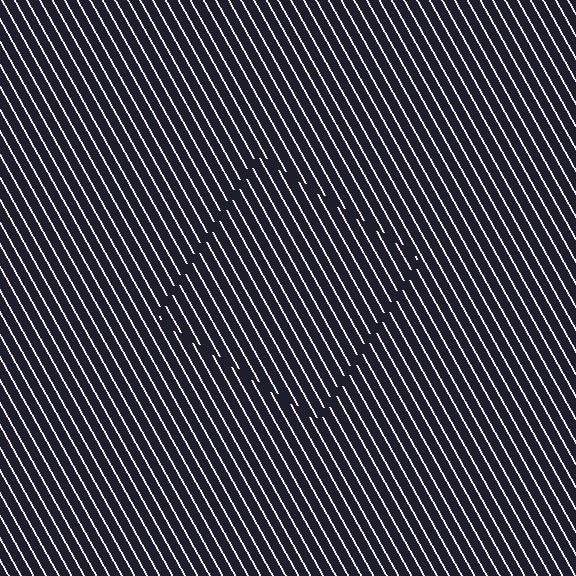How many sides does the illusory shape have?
4 sides — the line-ends trace a square.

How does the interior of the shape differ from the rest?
The interior of the shape contains the same grating, shifted by half a period — the contour is defined by the phase discontinuity where line-ends from the inner and outer gratings abut.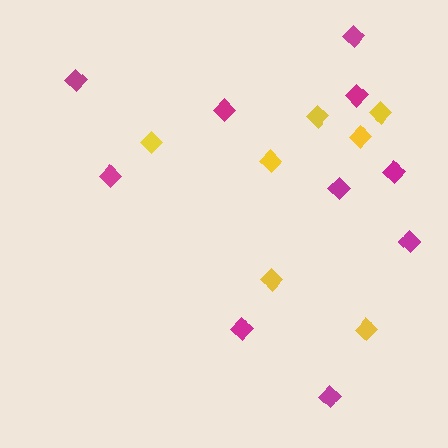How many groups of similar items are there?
There are 2 groups: one group of magenta diamonds (10) and one group of yellow diamonds (7).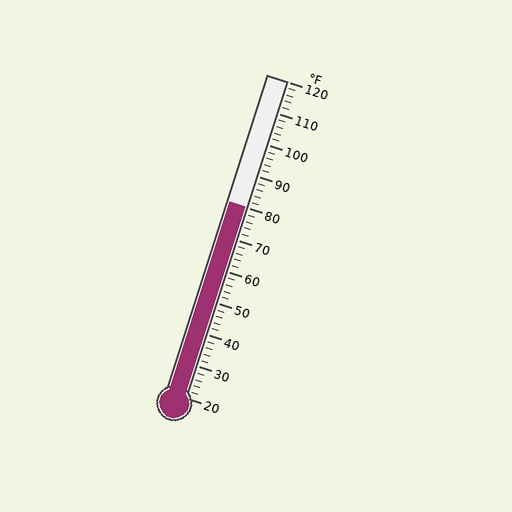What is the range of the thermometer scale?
The thermometer scale ranges from 20°F to 120°F.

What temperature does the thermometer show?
The thermometer shows approximately 80°F.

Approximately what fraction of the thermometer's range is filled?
The thermometer is filled to approximately 60% of its range.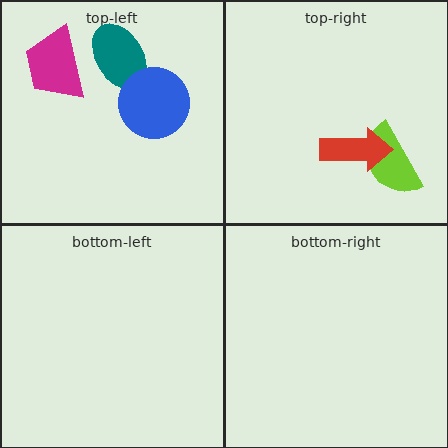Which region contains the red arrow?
The top-right region.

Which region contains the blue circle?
The top-left region.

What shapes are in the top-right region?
The lime semicircle, the red arrow.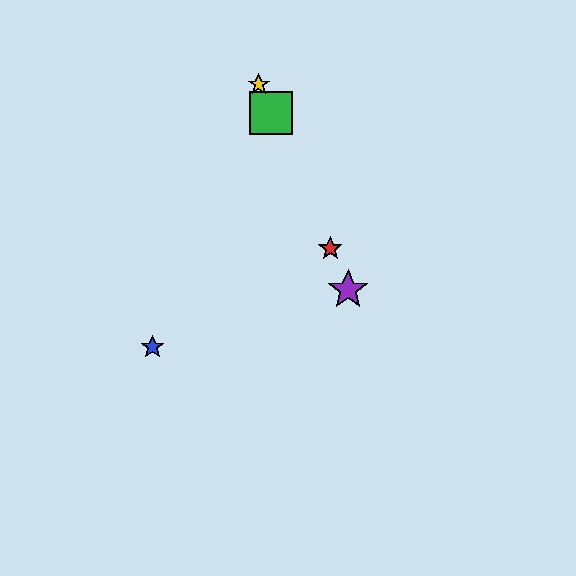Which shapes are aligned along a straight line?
The red star, the green square, the yellow star, the purple star are aligned along a straight line.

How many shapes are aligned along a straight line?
4 shapes (the red star, the green square, the yellow star, the purple star) are aligned along a straight line.